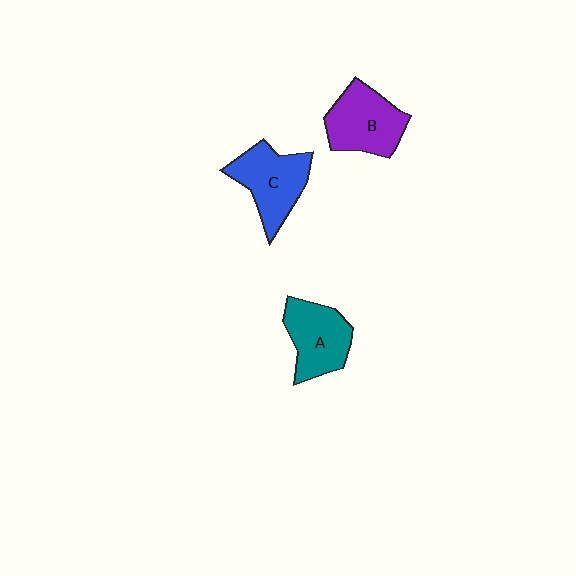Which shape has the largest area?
Shape B (purple).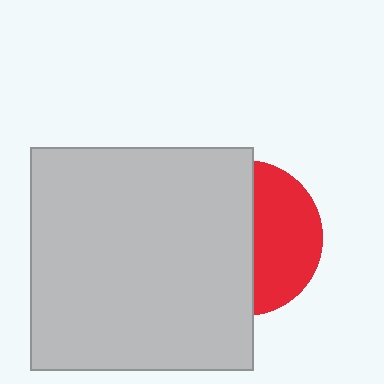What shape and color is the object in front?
The object in front is a light gray square.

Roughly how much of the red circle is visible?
A small part of it is visible (roughly 43%).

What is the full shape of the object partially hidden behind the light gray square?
The partially hidden object is a red circle.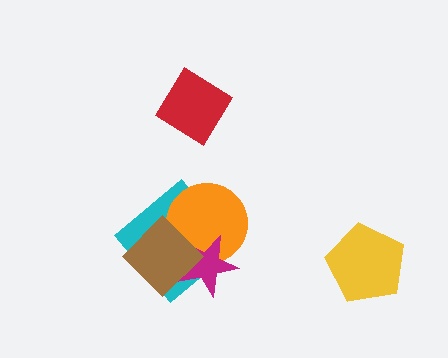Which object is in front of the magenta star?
The brown diamond is in front of the magenta star.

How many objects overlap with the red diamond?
0 objects overlap with the red diamond.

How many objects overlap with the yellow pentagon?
0 objects overlap with the yellow pentagon.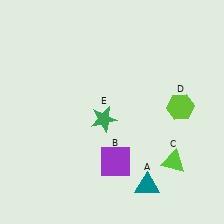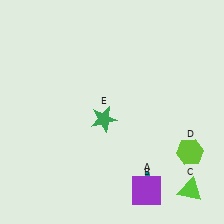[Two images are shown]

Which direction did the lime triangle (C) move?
The lime triangle (C) moved down.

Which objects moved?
The objects that moved are: the purple square (B), the lime triangle (C), the lime hexagon (D).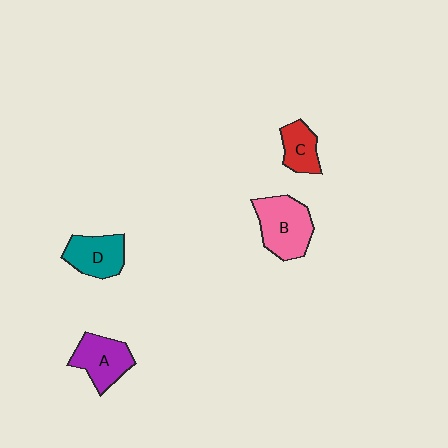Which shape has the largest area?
Shape B (pink).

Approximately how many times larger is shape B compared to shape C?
Approximately 1.8 times.